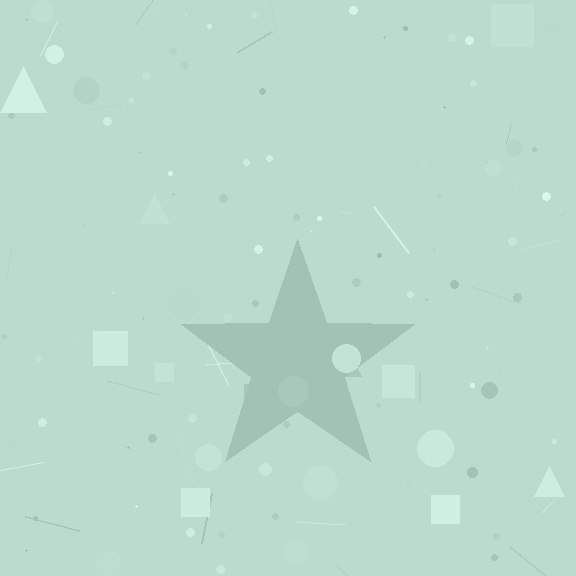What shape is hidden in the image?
A star is hidden in the image.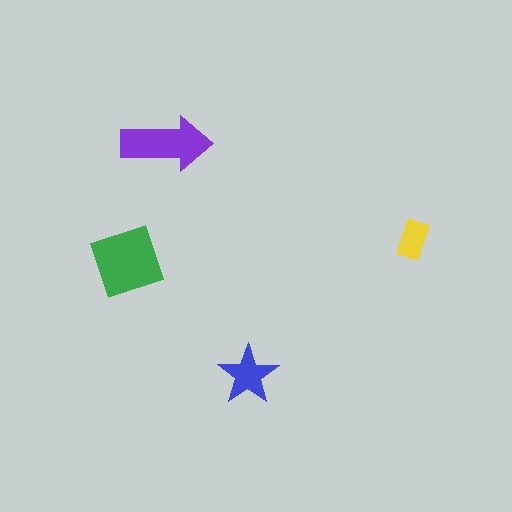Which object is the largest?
The green square.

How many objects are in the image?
There are 4 objects in the image.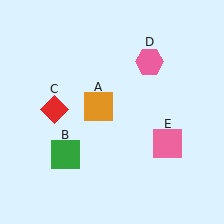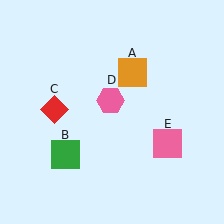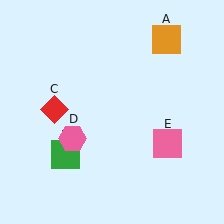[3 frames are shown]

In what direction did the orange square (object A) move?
The orange square (object A) moved up and to the right.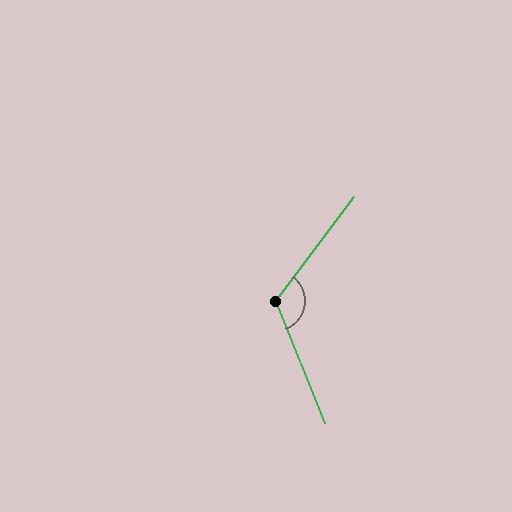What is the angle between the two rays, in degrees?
Approximately 121 degrees.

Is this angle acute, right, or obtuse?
It is obtuse.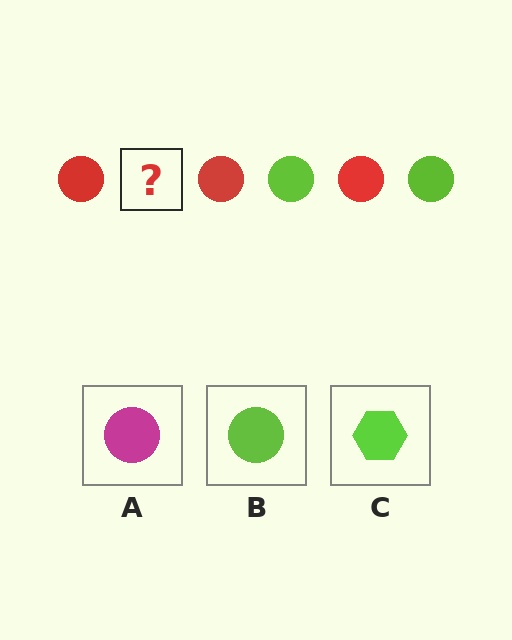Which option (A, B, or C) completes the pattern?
B.